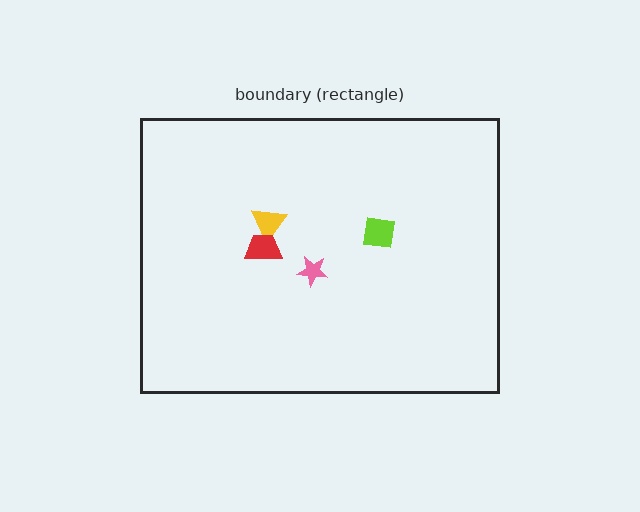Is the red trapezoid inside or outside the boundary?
Inside.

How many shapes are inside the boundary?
4 inside, 0 outside.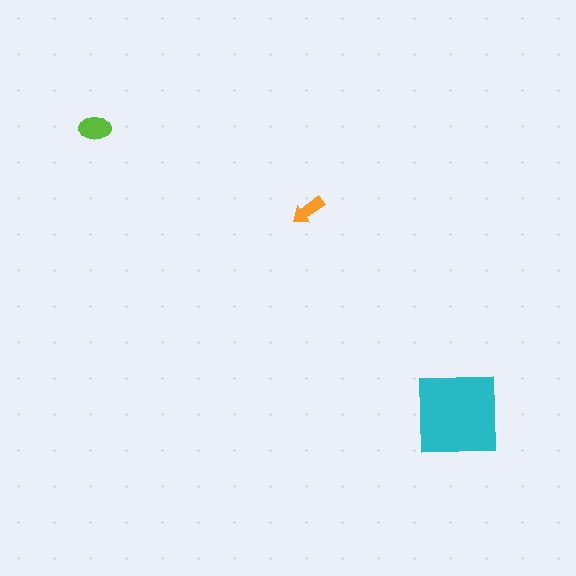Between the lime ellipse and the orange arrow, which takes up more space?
The lime ellipse.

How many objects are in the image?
There are 3 objects in the image.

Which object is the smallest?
The orange arrow.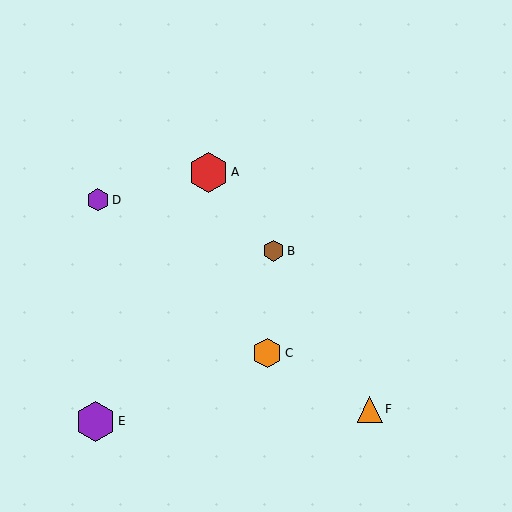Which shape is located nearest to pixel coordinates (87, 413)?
The purple hexagon (labeled E) at (96, 421) is nearest to that location.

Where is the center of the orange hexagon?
The center of the orange hexagon is at (267, 353).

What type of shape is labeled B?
Shape B is a brown hexagon.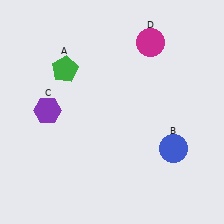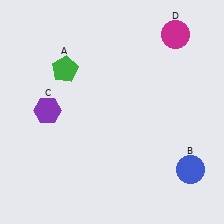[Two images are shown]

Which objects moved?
The objects that moved are: the blue circle (B), the magenta circle (D).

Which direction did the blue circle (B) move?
The blue circle (B) moved down.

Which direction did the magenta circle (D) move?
The magenta circle (D) moved right.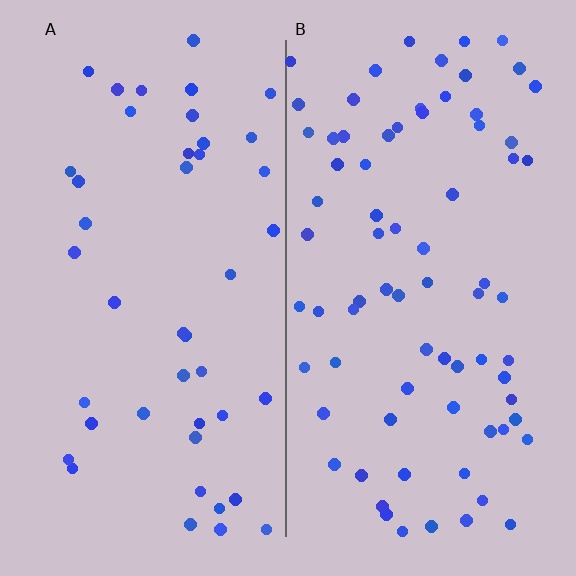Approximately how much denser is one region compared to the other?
Approximately 1.7× — region B over region A.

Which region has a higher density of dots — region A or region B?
B (the right).